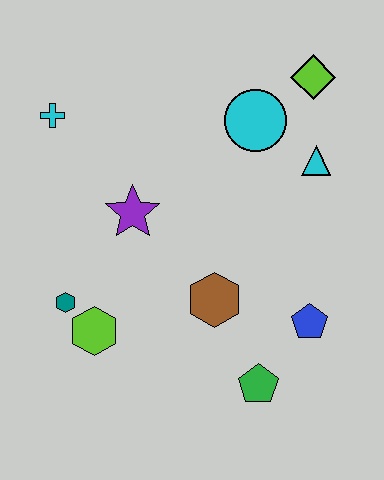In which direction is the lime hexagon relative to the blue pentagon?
The lime hexagon is to the left of the blue pentagon.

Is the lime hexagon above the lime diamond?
No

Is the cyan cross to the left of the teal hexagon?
Yes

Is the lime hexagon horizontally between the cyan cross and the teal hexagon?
No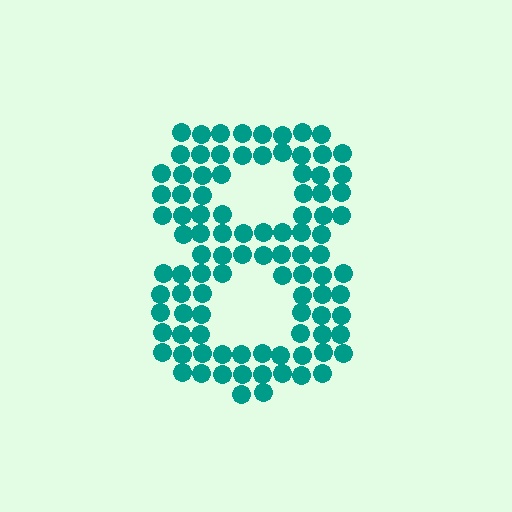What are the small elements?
The small elements are circles.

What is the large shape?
The large shape is the digit 8.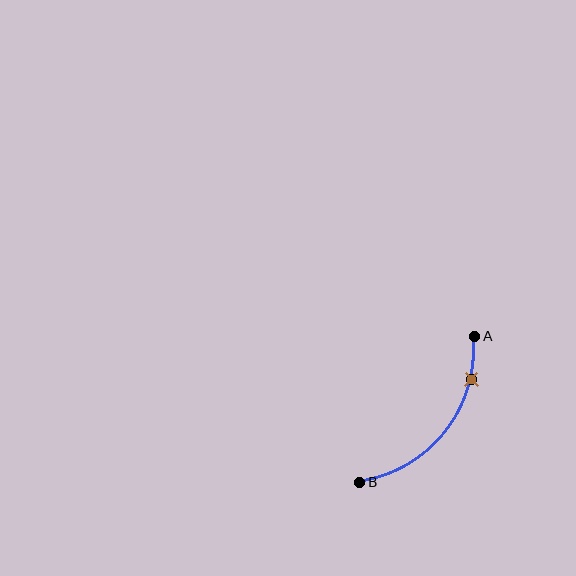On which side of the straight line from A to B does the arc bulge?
The arc bulges below and to the right of the straight line connecting A and B.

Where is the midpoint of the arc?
The arc midpoint is the point on the curve farthest from the straight line joining A and B. It sits below and to the right of that line.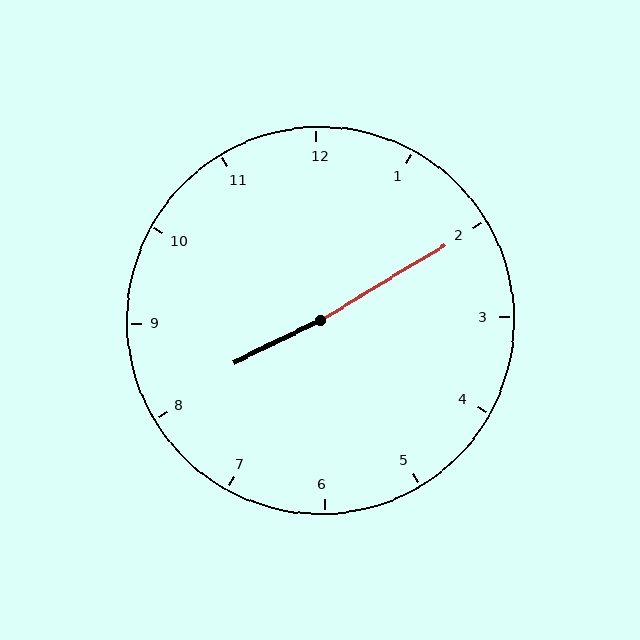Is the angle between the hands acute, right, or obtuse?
It is obtuse.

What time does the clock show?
8:10.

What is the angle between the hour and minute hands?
Approximately 175 degrees.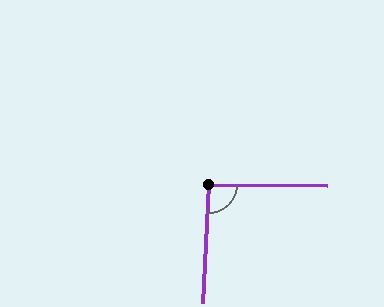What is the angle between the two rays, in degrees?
Approximately 92 degrees.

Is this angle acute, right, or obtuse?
It is approximately a right angle.